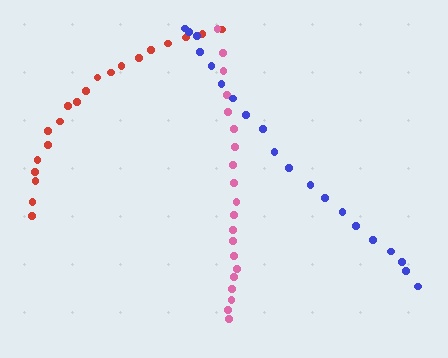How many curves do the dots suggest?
There are 3 distinct paths.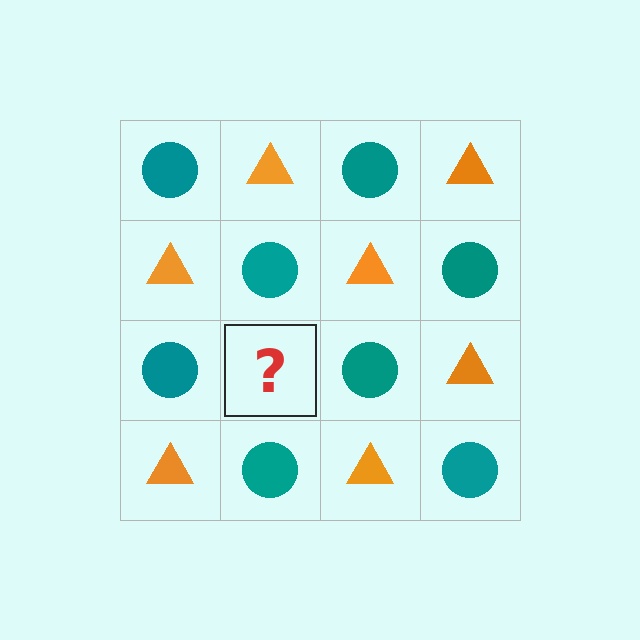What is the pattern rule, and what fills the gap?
The rule is that it alternates teal circle and orange triangle in a checkerboard pattern. The gap should be filled with an orange triangle.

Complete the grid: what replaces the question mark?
The question mark should be replaced with an orange triangle.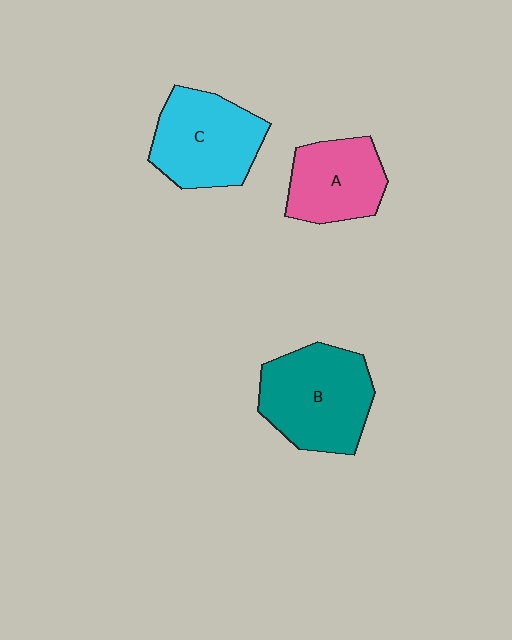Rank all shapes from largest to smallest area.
From largest to smallest: B (teal), C (cyan), A (pink).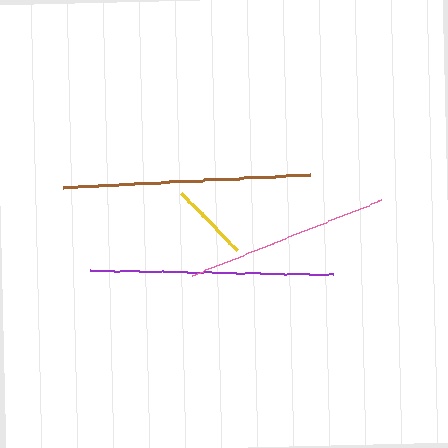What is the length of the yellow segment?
The yellow segment is approximately 79 pixels long.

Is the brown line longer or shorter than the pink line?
The brown line is longer than the pink line.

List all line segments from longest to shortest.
From longest to shortest: brown, purple, pink, yellow.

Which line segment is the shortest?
The yellow line is the shortest at approximately 79 pixels.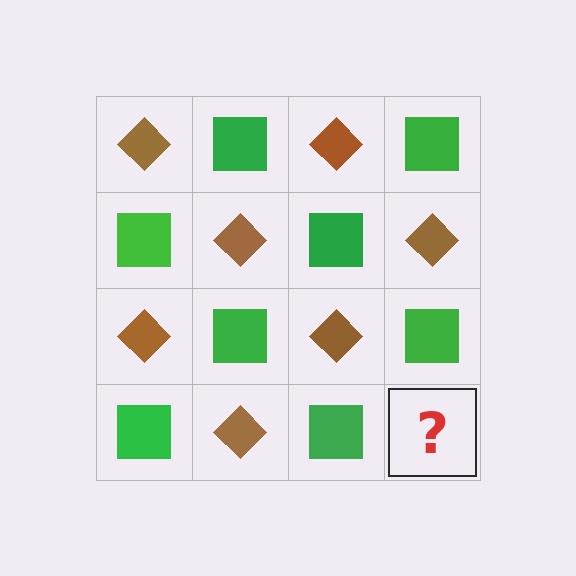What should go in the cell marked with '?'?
The missing cell should contain a brown diamond.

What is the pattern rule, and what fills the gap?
The rule is that it alternates brown diamond and green square in a checkerboard pattern. The gap should be filled with a brown diamond.